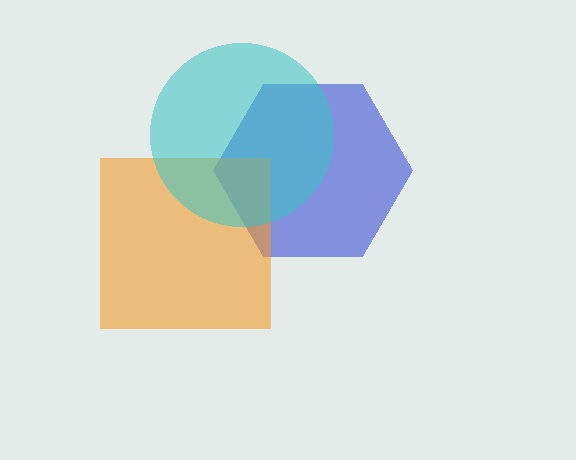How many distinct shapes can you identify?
There are 3 distinct shapes: a blue hexagon, an orange square, a cyan circle.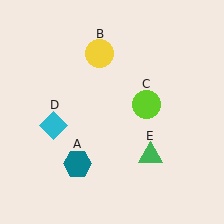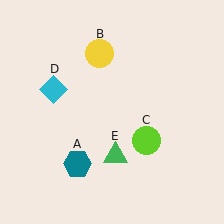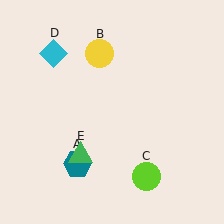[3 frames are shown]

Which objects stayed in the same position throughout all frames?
Teal hexagon (object A) and yellow circle (object B) remained stationary.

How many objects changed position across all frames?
3 objects changed position: lime circle (object C), cyan diamond (object D), green triangle (object E).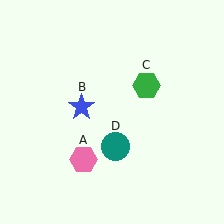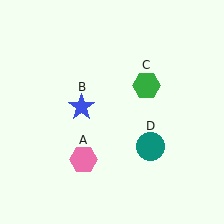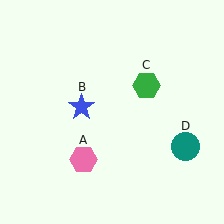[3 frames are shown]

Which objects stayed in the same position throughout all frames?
Pink hexagon (object A) and blue star (object B) and green hexagon (object C) remained stationary.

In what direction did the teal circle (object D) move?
The teal circle (object D) moved right.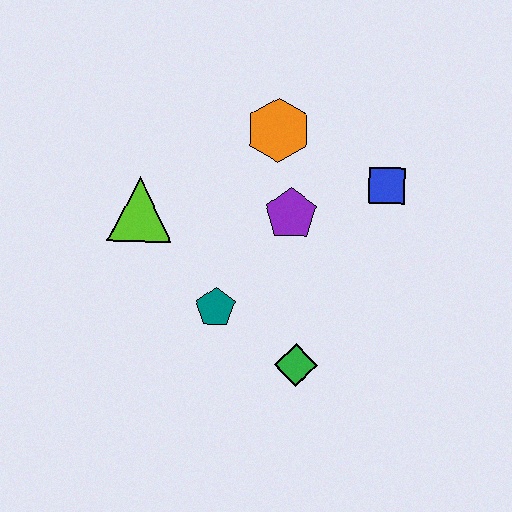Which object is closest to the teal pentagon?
The green diamond is closest to the teal pentagon.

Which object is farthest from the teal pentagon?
The blue square is farthest from the teal pentagon.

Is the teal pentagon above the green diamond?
Yes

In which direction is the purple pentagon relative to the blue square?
The purple pentagon is to the left of the blue square.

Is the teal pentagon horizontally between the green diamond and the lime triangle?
Yes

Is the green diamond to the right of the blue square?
No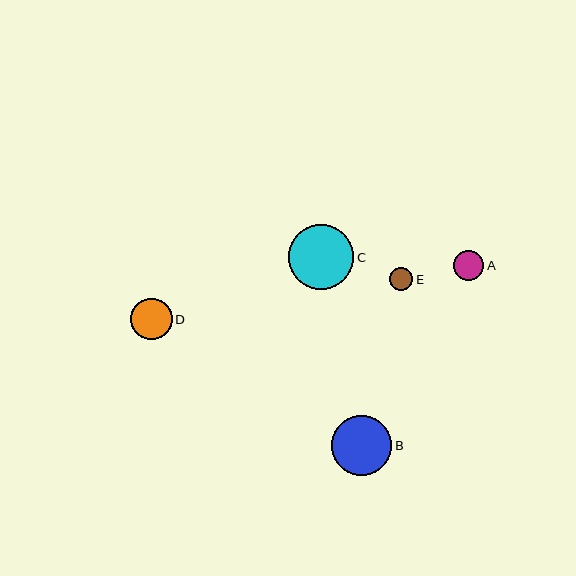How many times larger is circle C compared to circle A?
Circle C is approximately 2.1 times the size of circle A.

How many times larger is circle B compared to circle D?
Circle B is approximately 1.4 times the size of circle D.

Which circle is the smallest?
Circle E is the smallest with a size of approximately 23 pixels.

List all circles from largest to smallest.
From largest to smallest: C, B, D, A, E.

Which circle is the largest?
Circle C is the largest with a size of approximately 65 pixels.